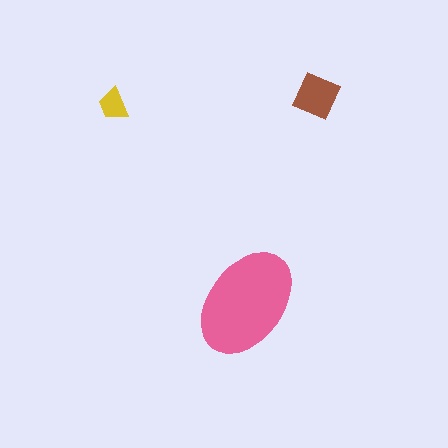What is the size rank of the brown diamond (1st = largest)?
2nd.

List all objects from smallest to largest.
The yellow trapezoid, the brown diamond, the pink ellipse.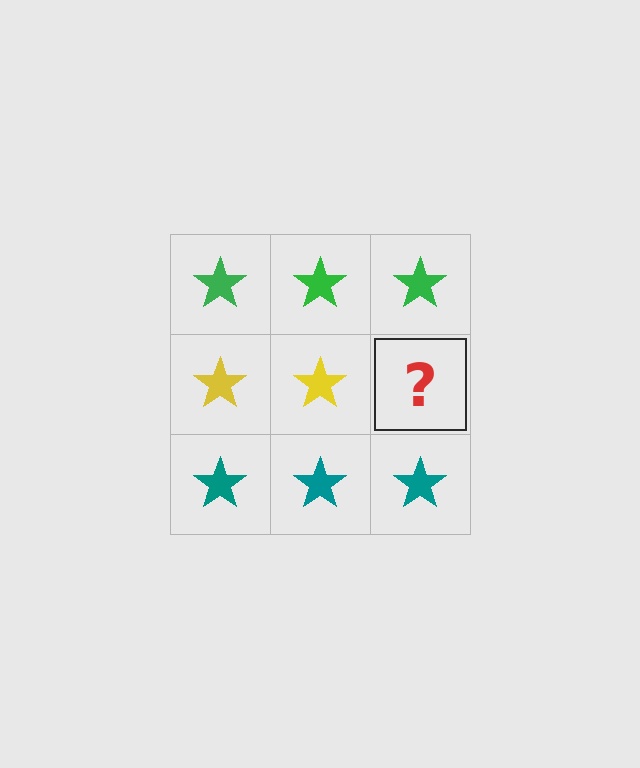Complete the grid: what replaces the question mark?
The question mark should be replaced with a yellow star.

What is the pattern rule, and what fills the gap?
The rule is that each row has a consistent color. The gap should be filled with a yellow star.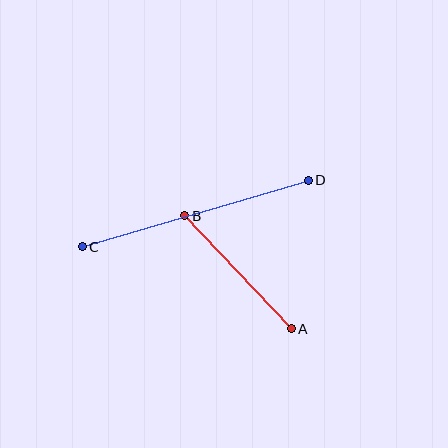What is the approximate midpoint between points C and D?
The midpoint is at approximately (195, 213) pixels.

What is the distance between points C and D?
The distance is approximately 235 pixels.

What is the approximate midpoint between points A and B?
The midpoint is at approximately (238, 272) pixels.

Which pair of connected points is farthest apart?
Points C and D are farthest apart.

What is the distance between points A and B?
The distance is approximately 155 pixels.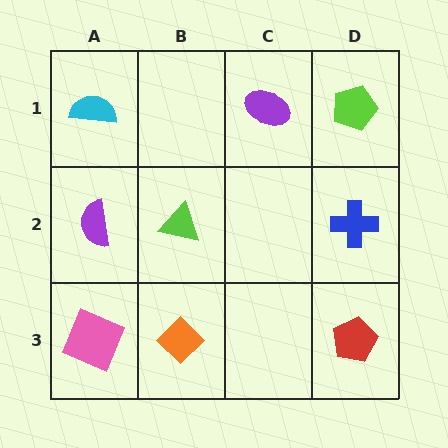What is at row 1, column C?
A purple ellipse.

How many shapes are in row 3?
3 shapes.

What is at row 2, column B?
A lime triangle.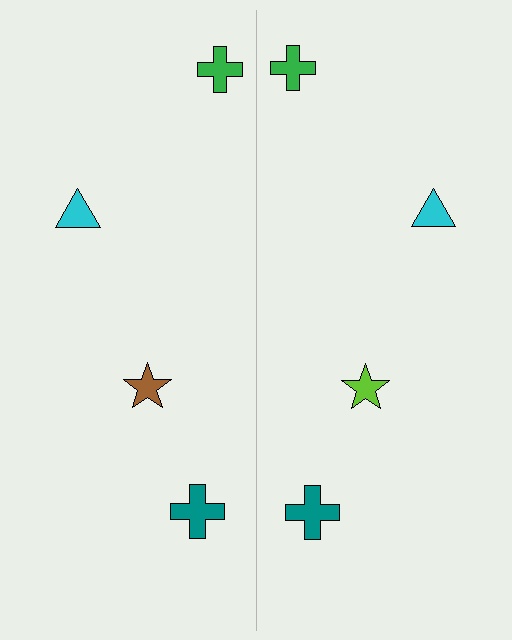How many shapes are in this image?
There are 8 shapes in this image.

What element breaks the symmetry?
The lime star on the right side breaks the symmetry — its mirror counterpart is brown.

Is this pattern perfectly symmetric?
No, the pattern is not perfectly symmetric. The lime star on the right side breaks the symmetry — its mirror counterpart is brown.